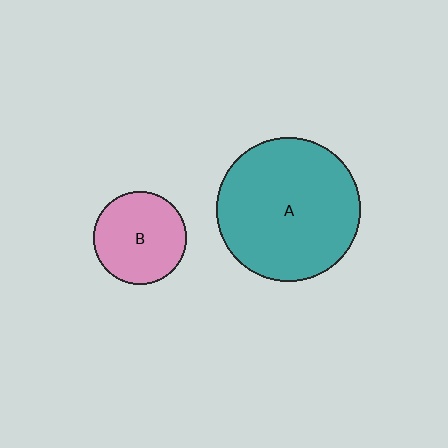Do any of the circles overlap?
No, none of the circles overlap.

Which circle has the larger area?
Circle A (teal).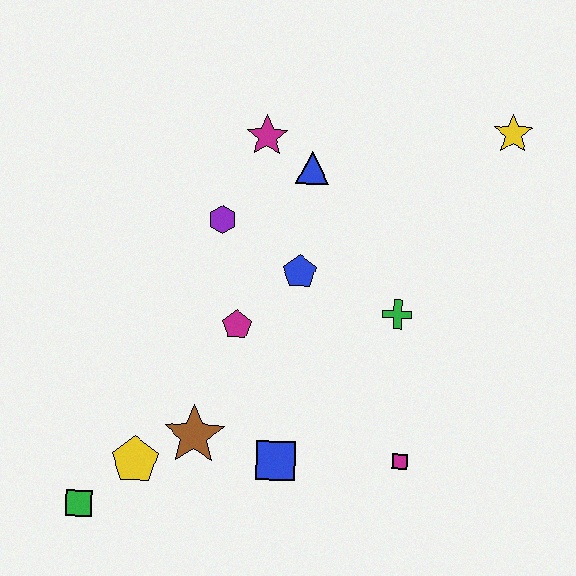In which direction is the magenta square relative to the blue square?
The magenta square is to the right of the blue square.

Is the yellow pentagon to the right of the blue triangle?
No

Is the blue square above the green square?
Yes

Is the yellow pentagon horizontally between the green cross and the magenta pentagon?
No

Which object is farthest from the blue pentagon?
The green square is farthest from the blue pentagon.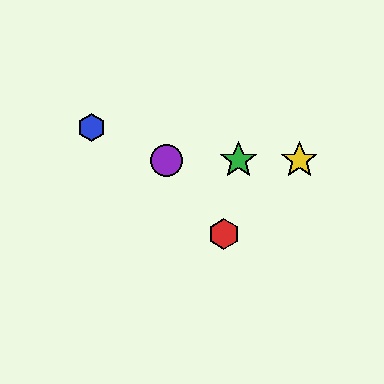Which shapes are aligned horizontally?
The green star, the yellow star, the purple circle are aligned horizontally.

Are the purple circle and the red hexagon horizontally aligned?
No, the purple circle is at y≈160 and the red hexagon is at y≈234.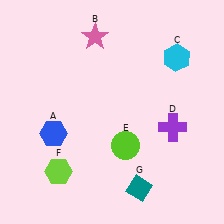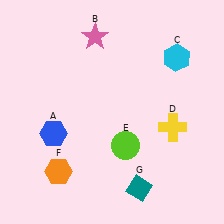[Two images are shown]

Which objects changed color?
D changed from purple to yellow. F changed from lime to orange.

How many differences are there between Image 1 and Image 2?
There are 2 differences between the two images.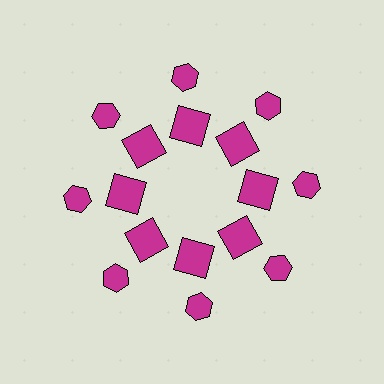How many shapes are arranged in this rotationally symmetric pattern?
There are 16 shapes, arranged in 8 groups of 2.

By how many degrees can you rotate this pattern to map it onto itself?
The pattern maps onto itself every 45 degrees of rotation.